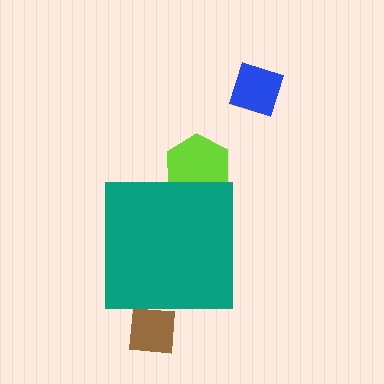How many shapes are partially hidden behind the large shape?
2 shapes are partially hidden.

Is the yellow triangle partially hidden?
No, the yellow triangle is fully visible.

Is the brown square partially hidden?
Yes, the brown square is partially hidden behind the teal square.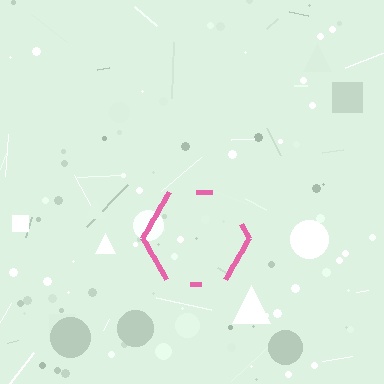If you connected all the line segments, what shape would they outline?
They would outline a hexagon.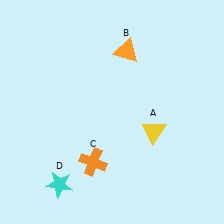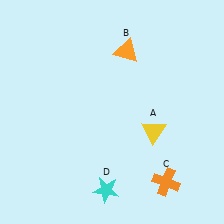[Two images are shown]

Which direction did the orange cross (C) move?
The orange cross (C) moved right.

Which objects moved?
The objects that moved are: the orange cross (C), the cyan star (D).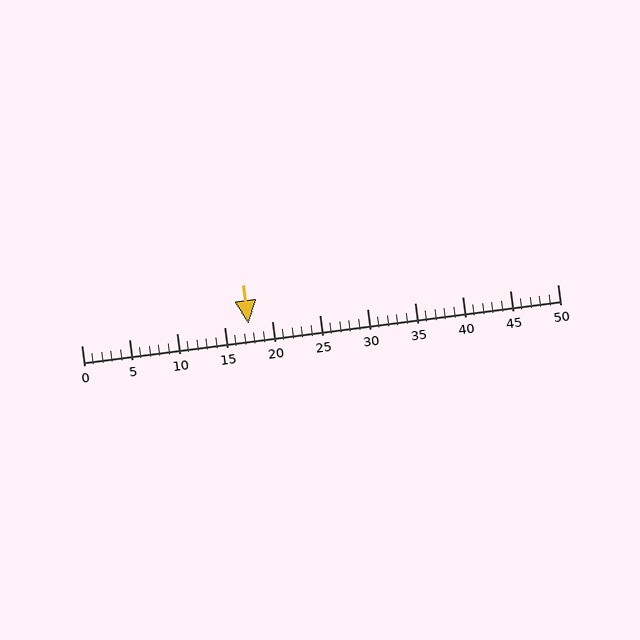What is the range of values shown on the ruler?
The ruler shows values from 0 to 50.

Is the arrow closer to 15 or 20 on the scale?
The arrow is closer to 20.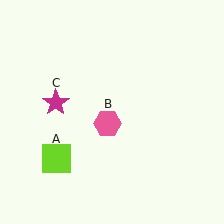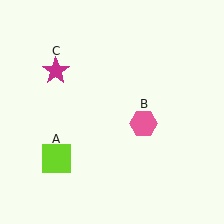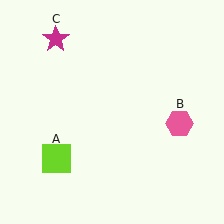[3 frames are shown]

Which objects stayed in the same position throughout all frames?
Lime square (object A) remained stationary.